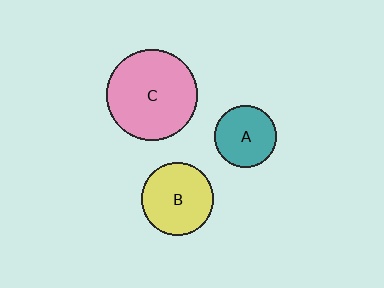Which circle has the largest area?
Circle C (pink).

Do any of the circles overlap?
No, none of the circles overlap.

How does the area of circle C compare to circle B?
Approximately 1.5 times.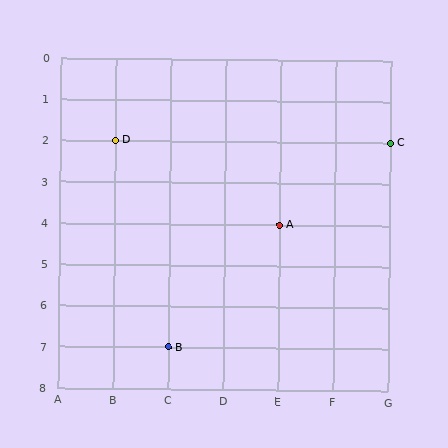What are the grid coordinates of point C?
Point C is at grid coordinates (G, 2).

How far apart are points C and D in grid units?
Points C and D are 5 columns apart.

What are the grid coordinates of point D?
Point D is at grid coordinates (B, 2).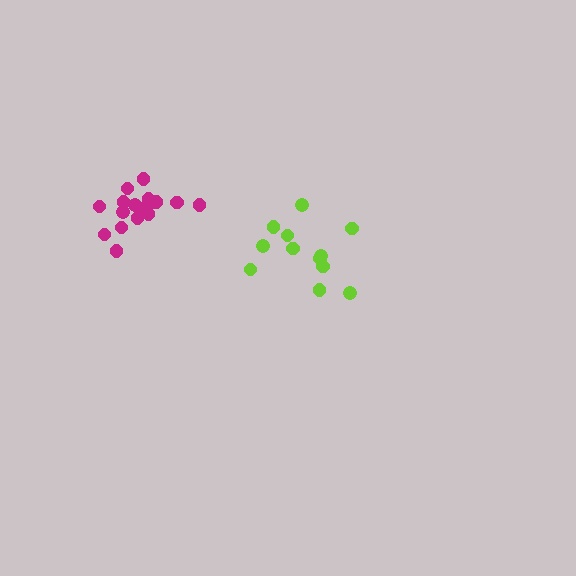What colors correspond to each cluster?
The clusters are colored: magenta, lime.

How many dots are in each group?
Group 1: 17 dots, Group 2: 12 dots (29 total).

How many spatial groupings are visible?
There are 2 spatial groupings.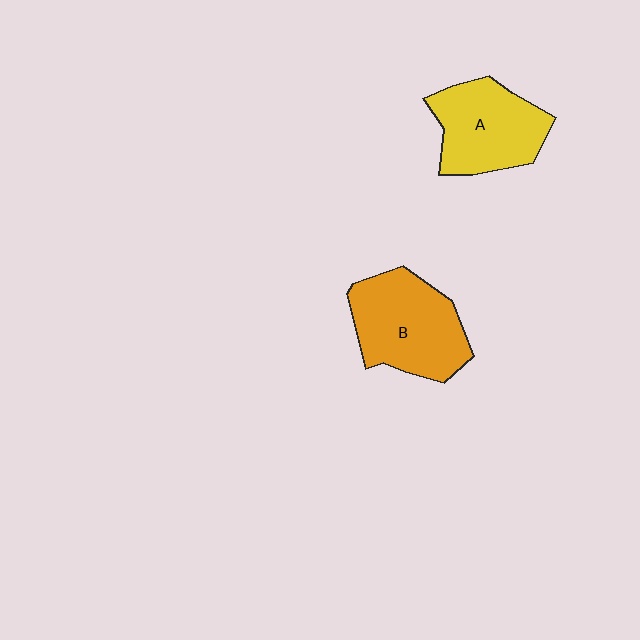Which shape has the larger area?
Shape B (orange).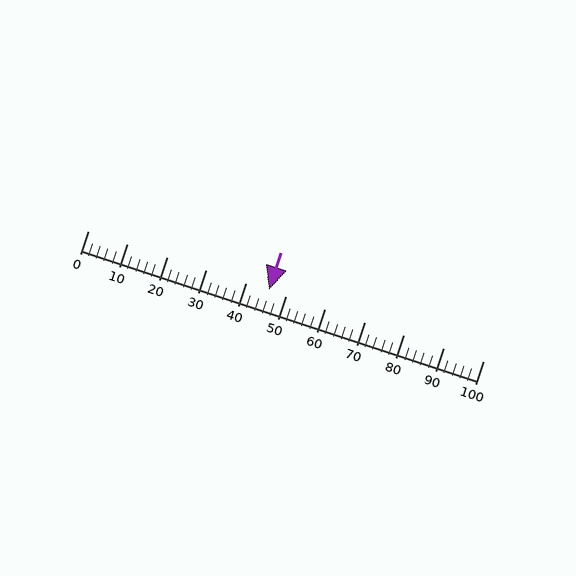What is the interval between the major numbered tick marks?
The major tick marks are spaced 10 units apart.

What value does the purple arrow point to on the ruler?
The purple arrow points to approximately 46.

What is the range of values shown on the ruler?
The ruler shows values from 0 to 100.